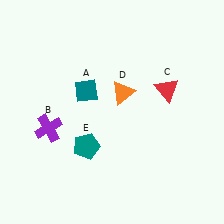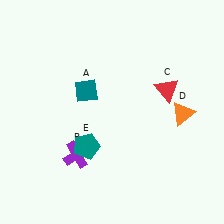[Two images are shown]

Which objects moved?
The objects that moved are: the purple cross (B), the orange triangle (D).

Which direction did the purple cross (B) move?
The purple cross (B) moved right.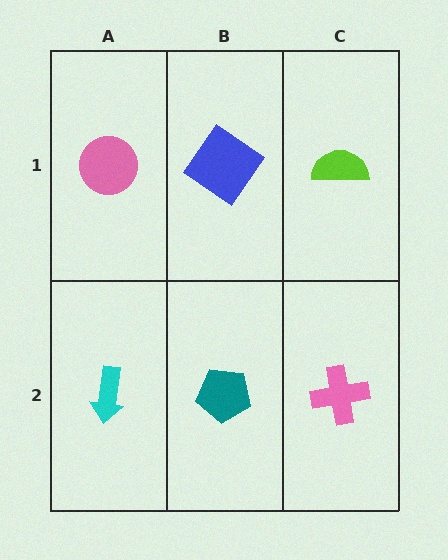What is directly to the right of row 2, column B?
A pink cross.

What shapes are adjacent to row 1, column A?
A cyan arrow (row 2, column A), a blue diamond (row 1, column B).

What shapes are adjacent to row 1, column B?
A teal pentagon (row 2, column B), a pink circle (row 1, column A), a lime semicircle (row 1, column C).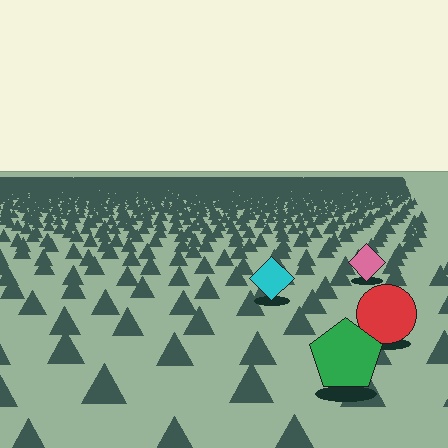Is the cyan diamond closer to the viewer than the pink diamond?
Yes. The cyan diamond is closer — you can tell from the texture gradient: the ground texture is coarser near it.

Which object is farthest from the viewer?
The pink diamond is farthest from the viewer. It appears smaller and the ground texture around it is denser.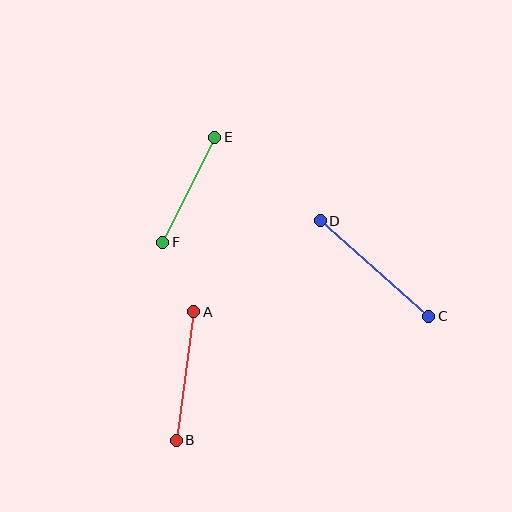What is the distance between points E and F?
The distance is approximately 117 pixels.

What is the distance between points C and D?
The distance is approximately 145 pixels.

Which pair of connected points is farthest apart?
Points C and D are farthest apart.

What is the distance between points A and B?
The distance is approximately 130 pixels.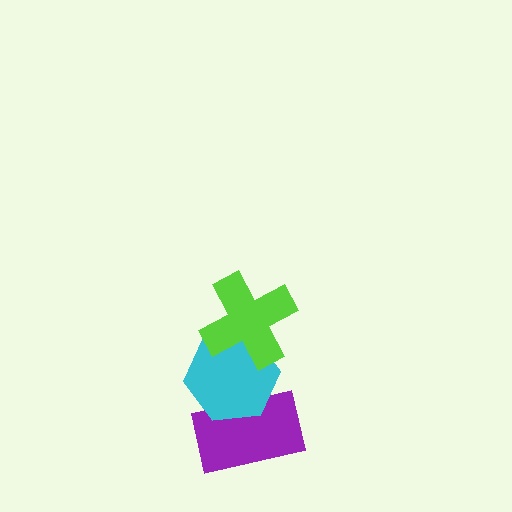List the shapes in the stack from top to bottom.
From top to bottom: the lime cross, the cyan hexagon, the purple rectangle.